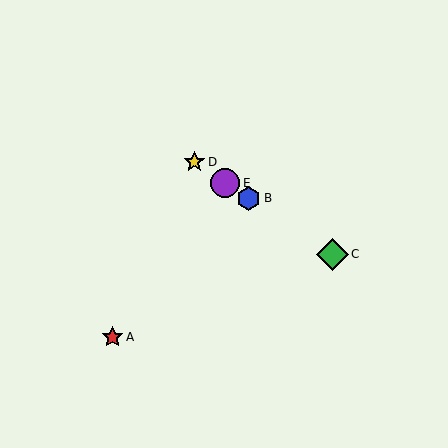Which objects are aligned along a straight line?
Objects B, C, D, E are aligned along a straight line.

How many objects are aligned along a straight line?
4 objects (B, C, D, E) are aligned along a straight line.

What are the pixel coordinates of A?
Object A is at (112, 337).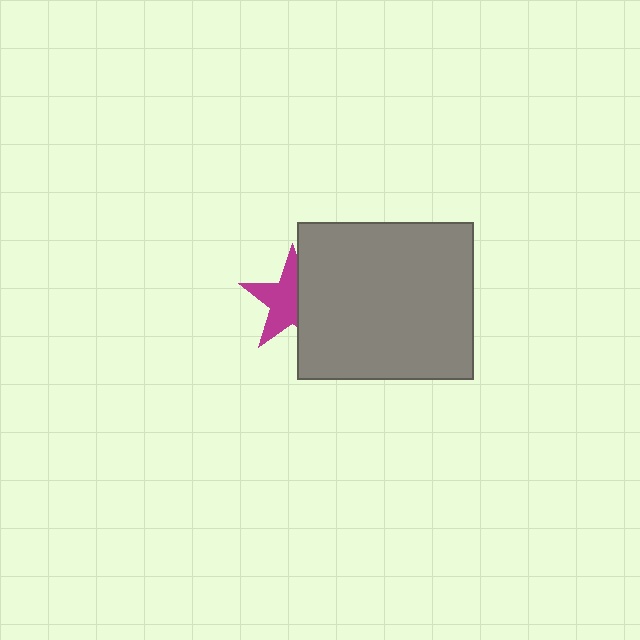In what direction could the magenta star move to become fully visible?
The magenta star could move left. That would shift it out from behind the gray rectangle entirely.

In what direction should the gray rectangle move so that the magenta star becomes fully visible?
The gray rectangle should move right. That is the shortest direction to clear the overlap and leave the magenta star fully visible.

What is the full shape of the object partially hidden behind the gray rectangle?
The partially hidden object is a magenta star.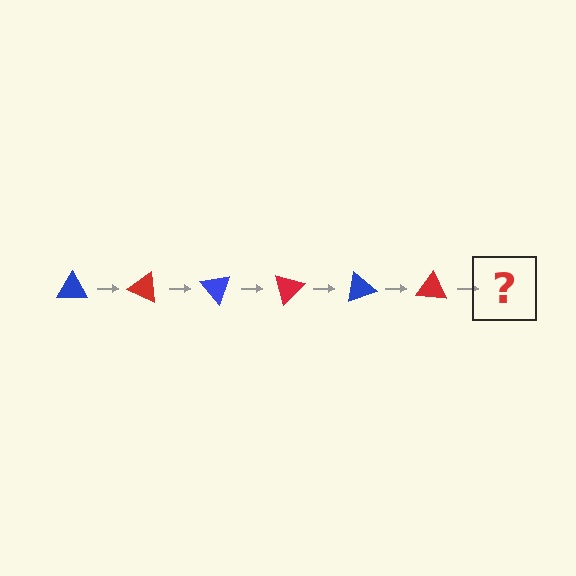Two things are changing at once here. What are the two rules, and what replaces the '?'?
The two rules are that it rotates 25 degrees each step and the color cycles through blue and red. The '?' should be a blue triangle, rotated 150 degrees from the start.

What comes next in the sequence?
The next element should be a blue triangle, rotated 150 degrees from the start.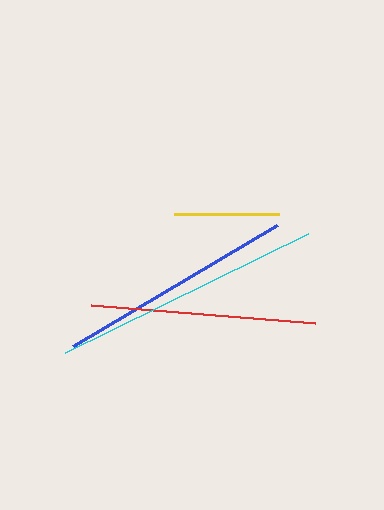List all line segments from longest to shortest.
From longest to shortest: cyan, blue, red, yellow.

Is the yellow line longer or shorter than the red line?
The red line is longer than the yellow line.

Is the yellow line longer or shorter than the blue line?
The blue line is longer than the yellow line.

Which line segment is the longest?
The cyan line is the longest at approximately 270 pixels.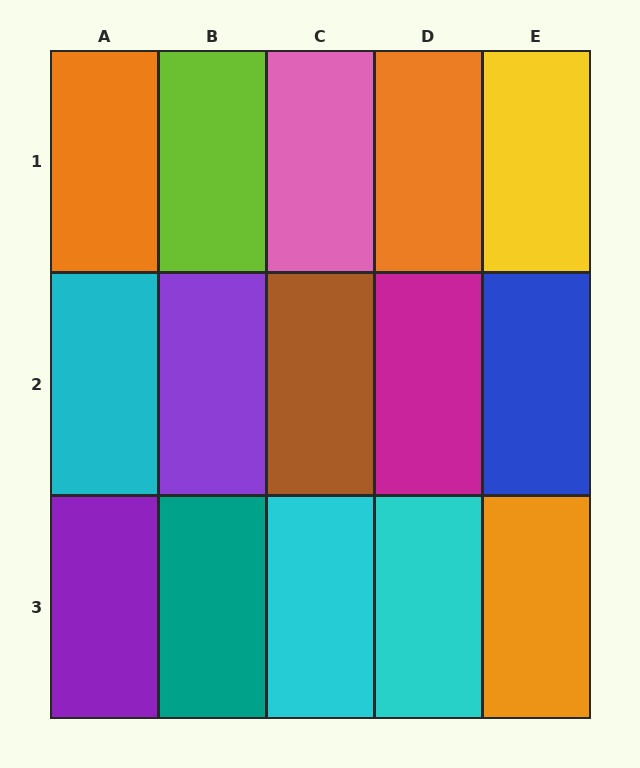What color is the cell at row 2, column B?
Purple.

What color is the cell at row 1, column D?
Orange.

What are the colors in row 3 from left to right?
Purple, teal, cyan, cyan, orange.